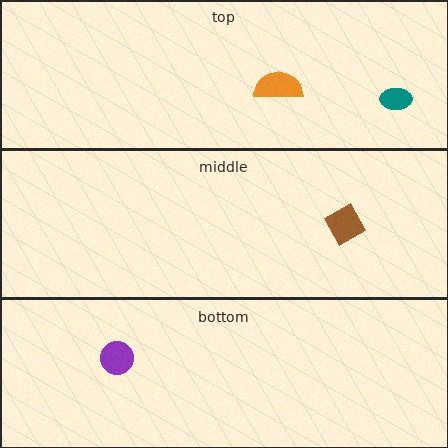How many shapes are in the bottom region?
1.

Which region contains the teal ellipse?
The top region.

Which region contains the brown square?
The middle region.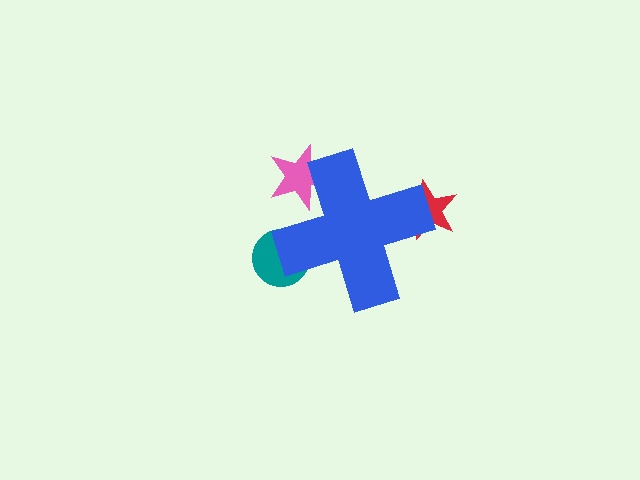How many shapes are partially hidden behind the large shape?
3 shapes are partially hidden.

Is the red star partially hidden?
Yes, the red star is partially hidden behind the blue cross.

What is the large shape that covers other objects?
A blue cross.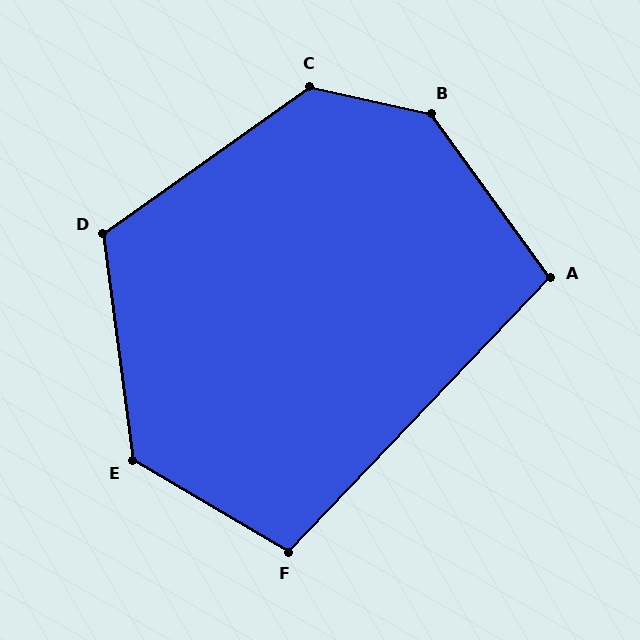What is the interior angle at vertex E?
Approximately 128 degrees (obtuse).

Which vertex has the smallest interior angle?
A, at approximately 100 degrees.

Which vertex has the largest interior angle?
B, at approximately 139 degrees.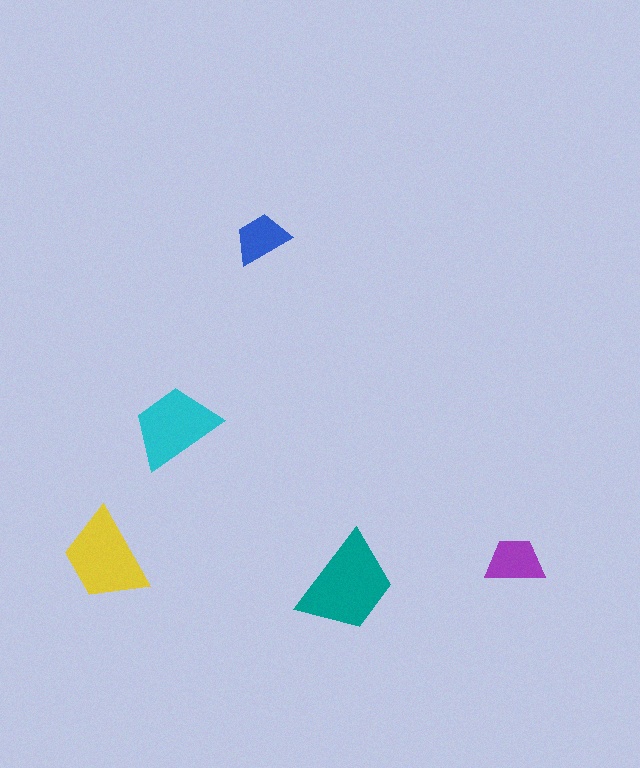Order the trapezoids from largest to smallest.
the teal one, the yellow one, the cyan one, the purple one, the blue one.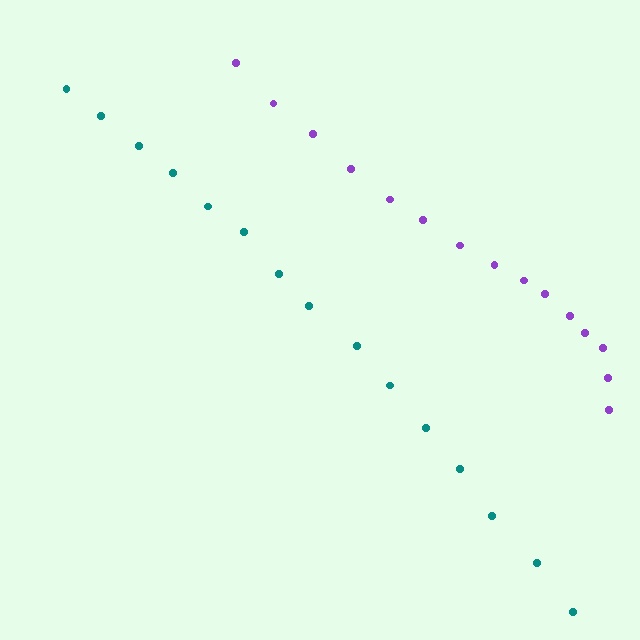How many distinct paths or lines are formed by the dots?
There are 2 distinct paths.